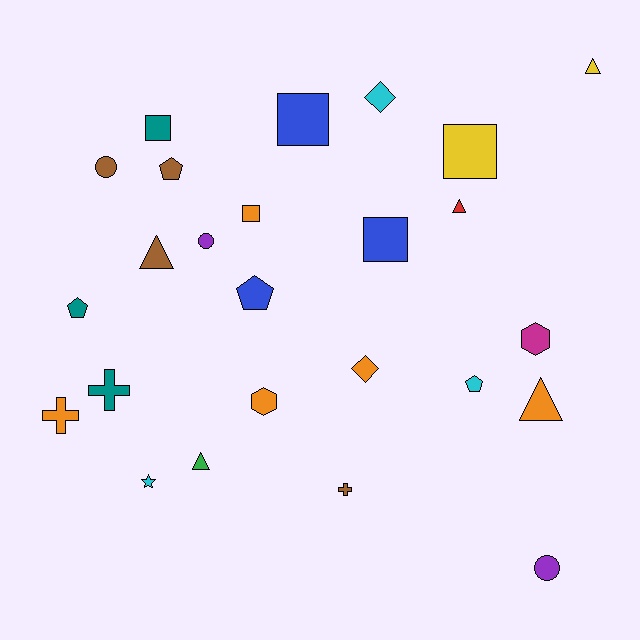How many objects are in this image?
There are 25 objects.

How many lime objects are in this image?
There are no lime objects.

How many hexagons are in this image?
There are 2 hexagons.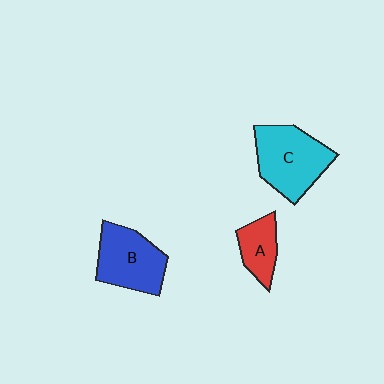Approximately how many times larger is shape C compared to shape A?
Approximately 2.0 times.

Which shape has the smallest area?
Shape A (red).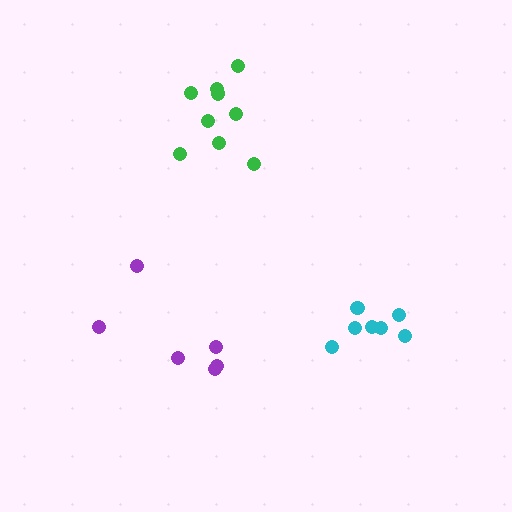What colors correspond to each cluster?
The clusters are colored: cyan, purple, green.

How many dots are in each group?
Group 1: 7 dots, Group 2: 6 dots, Group 3: 9 dots (22 total).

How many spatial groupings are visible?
There are 3 spatial groupings.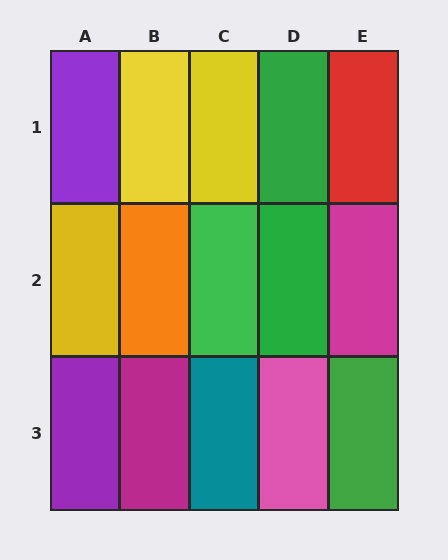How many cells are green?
4 cells are green.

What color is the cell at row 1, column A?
Purple.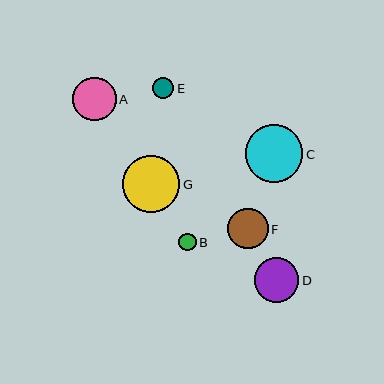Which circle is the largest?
Circle C is the largest with a size of approximately 58 pixels.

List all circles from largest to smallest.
From largest to smallest: C, G, D, A, F, E, B.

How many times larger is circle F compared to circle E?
Circle F is approximately 1.9 times the size of circle E.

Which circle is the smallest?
Circle B is the smallest with a size of approximately 17 pixels.